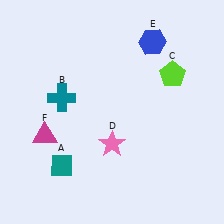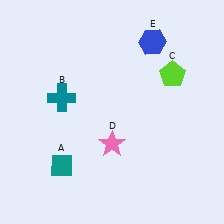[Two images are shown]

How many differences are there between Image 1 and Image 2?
There is 1 difference between the two images.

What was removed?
The magenta triangle (F) was removed in Image 2.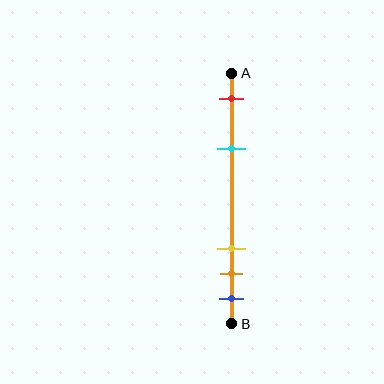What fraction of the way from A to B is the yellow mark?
The yellow mark is approximately 70% (0.7) of the way from A to B.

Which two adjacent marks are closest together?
The orange and blue marks are the closest adjacent pair.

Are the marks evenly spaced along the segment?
No, the marks are not evenly spaced.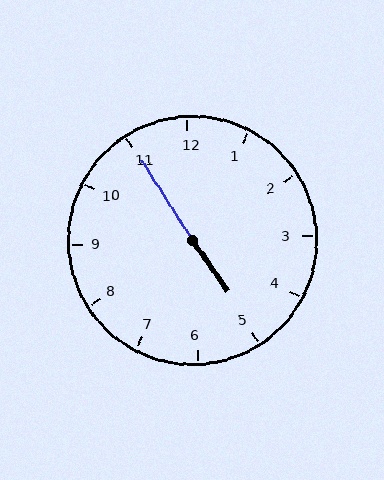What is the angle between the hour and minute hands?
Approximately 178 degrees.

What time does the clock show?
4:55.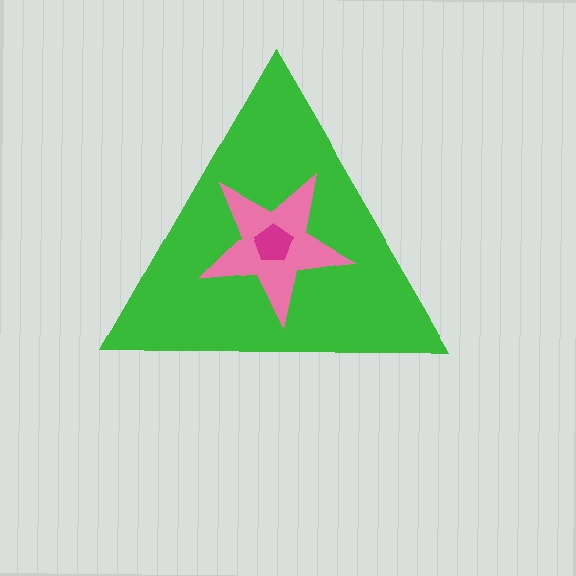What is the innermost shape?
The magenta pentagon.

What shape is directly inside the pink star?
The magenta pentagon.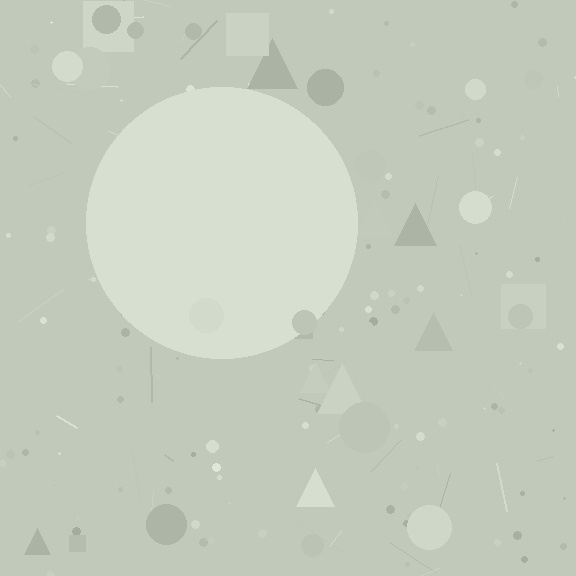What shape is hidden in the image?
A circle is hidden in the image.